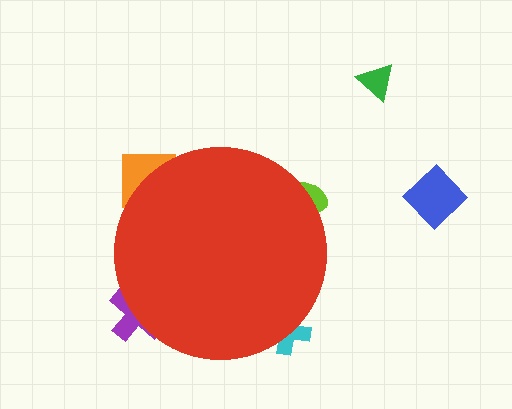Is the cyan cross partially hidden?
Yes, the cyan cross is partially hidden behind the red circle.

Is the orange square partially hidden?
Yes, the orange square is partially hidden behind the red circle.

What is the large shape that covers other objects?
A red circle.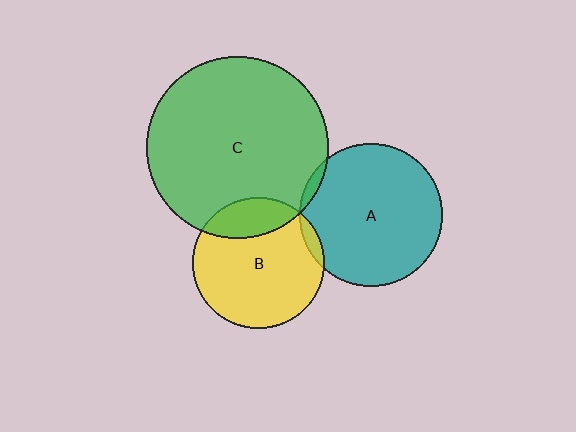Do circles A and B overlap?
Yes.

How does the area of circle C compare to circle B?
Approximately 1.9 times.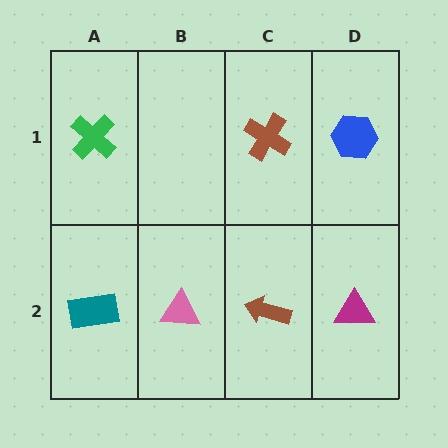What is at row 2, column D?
A magenta triangle.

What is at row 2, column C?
A brown arrow.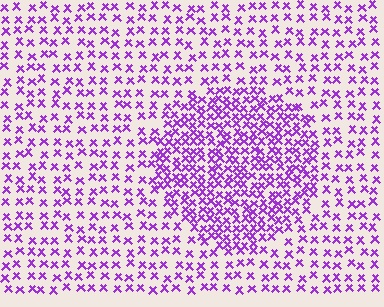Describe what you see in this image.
The image contains small purple elements arranged at two different densities. A circle-shaped region is visible where the elements are more densely packed than the surrounding area.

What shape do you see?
I see a circle.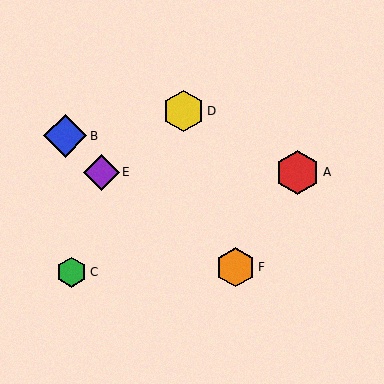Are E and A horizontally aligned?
Yes, both are at y≈172.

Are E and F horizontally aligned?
No, E is at y≈172 and F is at y≈267.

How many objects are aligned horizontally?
2 objects (A, E) are aligned horizontally.